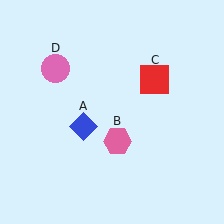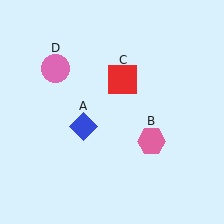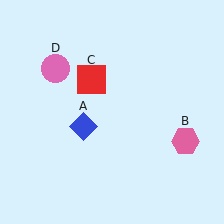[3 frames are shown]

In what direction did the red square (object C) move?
The red square (object C) moved left.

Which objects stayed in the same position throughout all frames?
Blue diamond (object A) and pink circle (object D) remained stationary.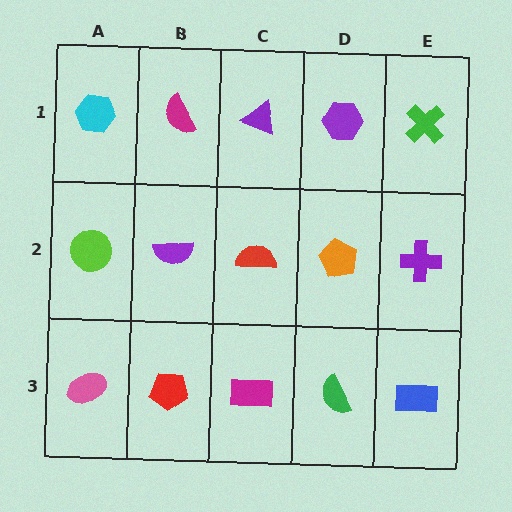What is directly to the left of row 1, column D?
A purple triangle.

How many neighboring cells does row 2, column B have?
4.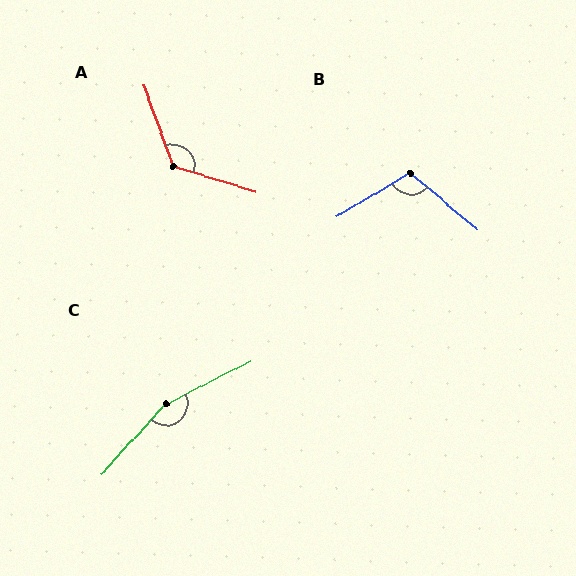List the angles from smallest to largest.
B (109°), A (127°), C (159°).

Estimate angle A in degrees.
Approximately 127 degrees.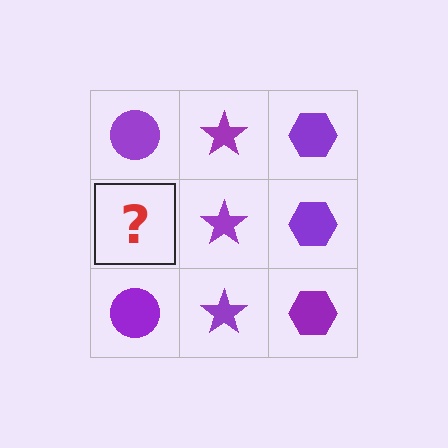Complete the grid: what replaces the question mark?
The question mark should be replaced with a purple circle.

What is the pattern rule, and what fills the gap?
The rule is that each column has a consistent shape. The gap should be filled with a purple circle.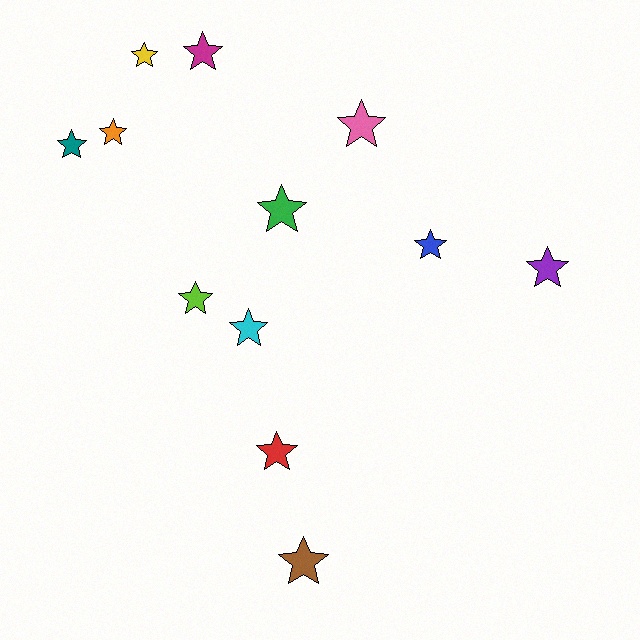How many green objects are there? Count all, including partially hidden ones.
There is 1 green object.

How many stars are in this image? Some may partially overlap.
There are 12 stars.